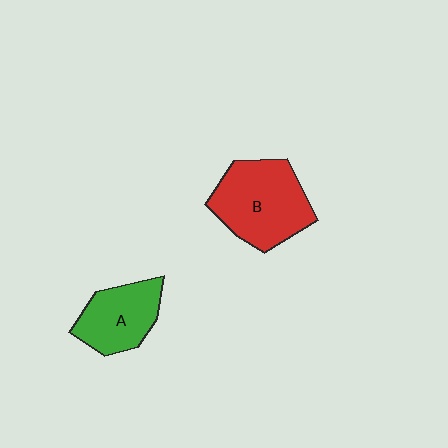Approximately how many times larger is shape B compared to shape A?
Approximately 1.5 times.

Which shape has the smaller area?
Shape A (green).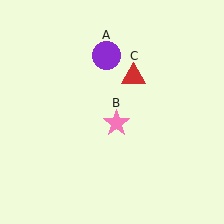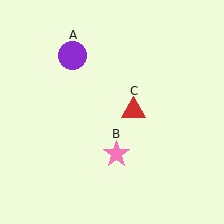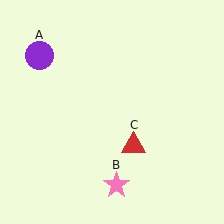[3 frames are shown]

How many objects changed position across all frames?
3 objects changed position: purple circle (object A), pink star (object B), red triangle (object C).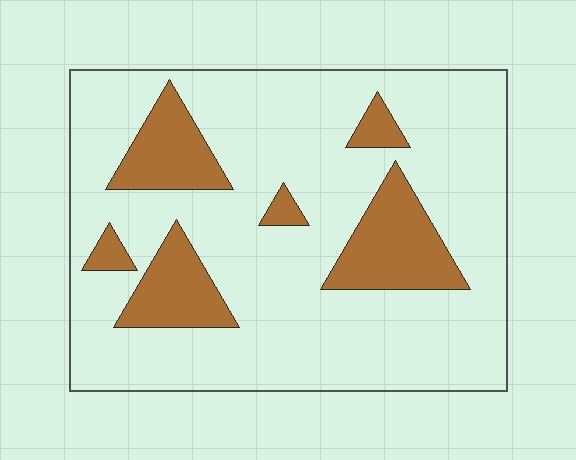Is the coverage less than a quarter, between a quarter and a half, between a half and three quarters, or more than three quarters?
Less than a quarter.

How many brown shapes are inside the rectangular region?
6.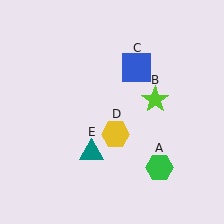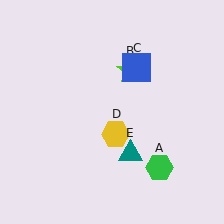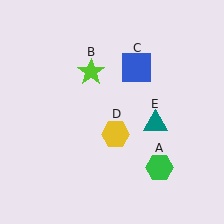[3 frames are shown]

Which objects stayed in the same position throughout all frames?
Green hexagon (object A) and blue square (object C) and yellow hexagon (object D) remained stationary.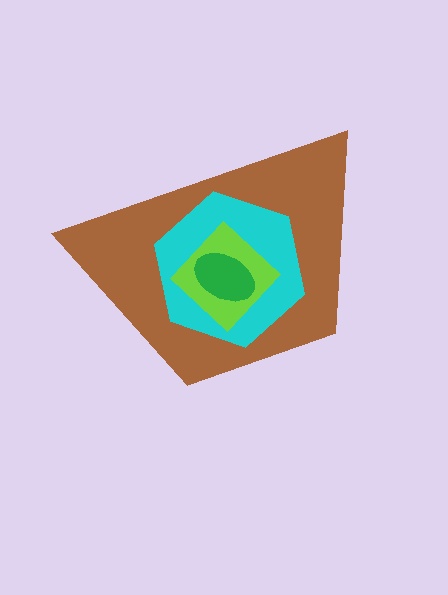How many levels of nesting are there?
4.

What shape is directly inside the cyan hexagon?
The lime diamond.